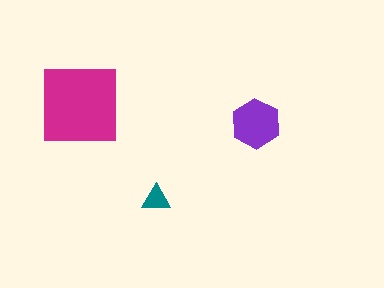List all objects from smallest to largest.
The teal triangle, the purple hexagon, the magenta square.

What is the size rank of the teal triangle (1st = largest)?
3rd.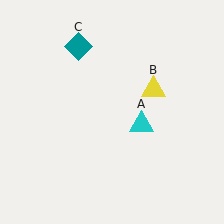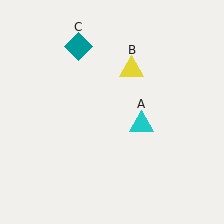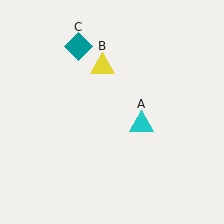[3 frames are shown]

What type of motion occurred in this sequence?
The yellow triangle (object B) rotated counterclockwise around the center of the scene.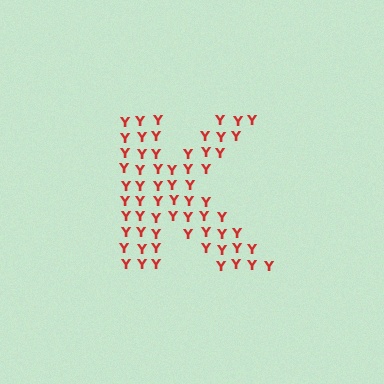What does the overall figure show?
The overall figure shows the letter K.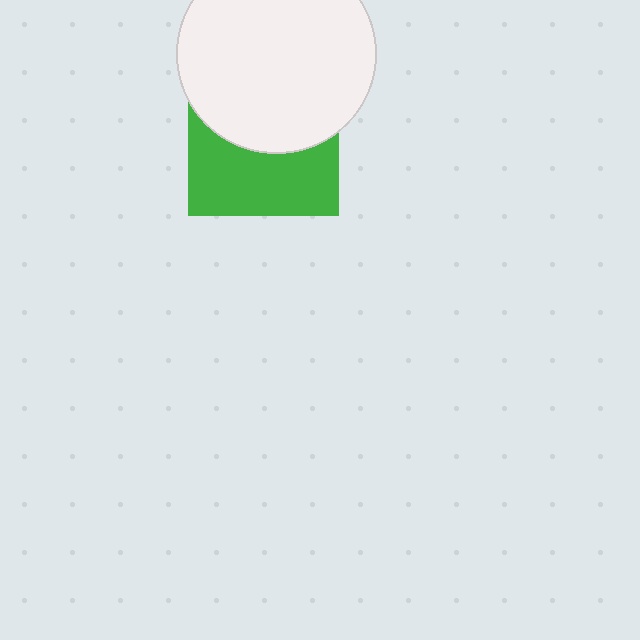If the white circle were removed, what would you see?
You would see the complete green square.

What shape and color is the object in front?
The object in front is a white circle.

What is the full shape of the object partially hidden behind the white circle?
The partially hidden object is a green square.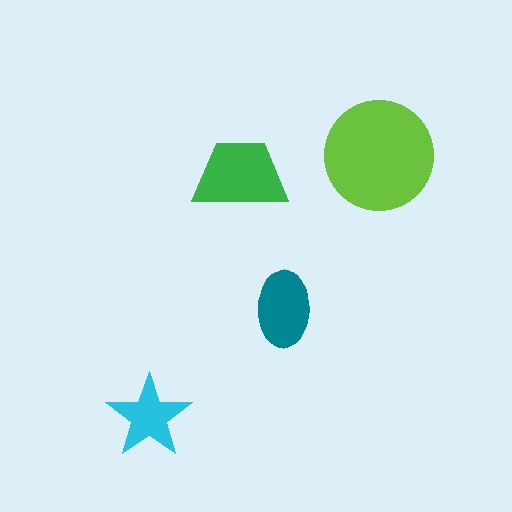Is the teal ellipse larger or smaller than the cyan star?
Larger.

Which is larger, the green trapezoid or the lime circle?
The lime circle.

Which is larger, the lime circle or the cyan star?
The lime circle.